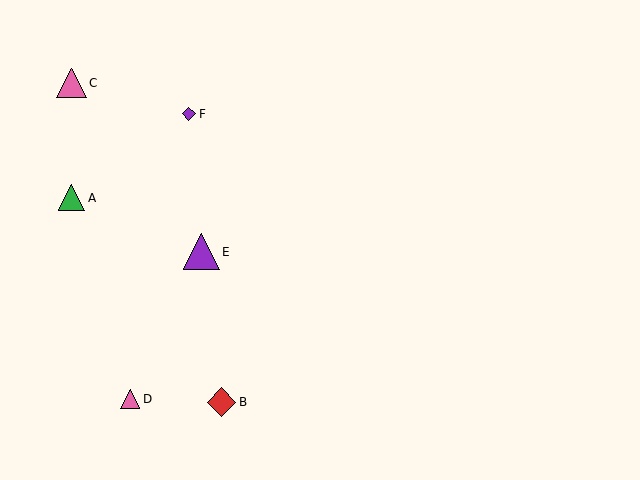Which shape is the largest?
The purple triangle (labeled E) is the largest.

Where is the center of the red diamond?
The center of the red diamond is at (222, 402).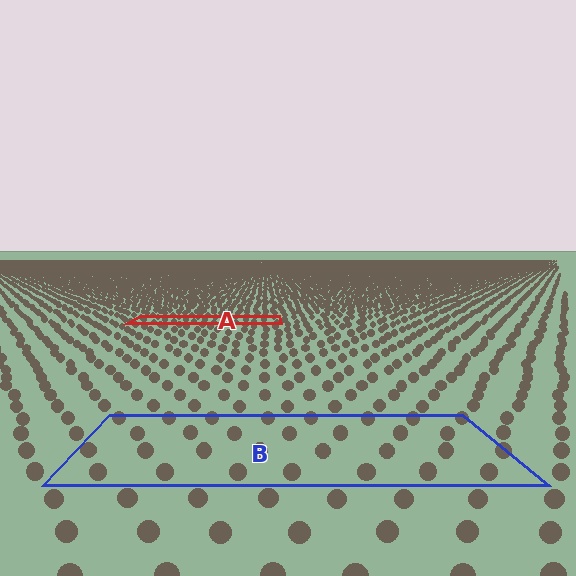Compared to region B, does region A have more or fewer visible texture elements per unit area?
Region A has more texture elements per unit area — they are packed more densely because it is farther away.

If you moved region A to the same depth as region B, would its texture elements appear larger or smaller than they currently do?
They would appear larger. At a closer depth, the same texture elements are projected at a bigger on-screen size.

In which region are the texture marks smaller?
The texture marks are smaller in region A, because it is farther away.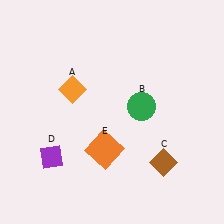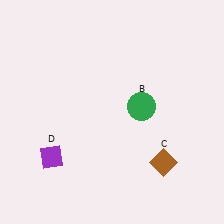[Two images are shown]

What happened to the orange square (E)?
The orange square (E) was removed in Image 2. It was in the bottom-left area of Image 1.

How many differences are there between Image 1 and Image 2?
There are 2 differences between the two images.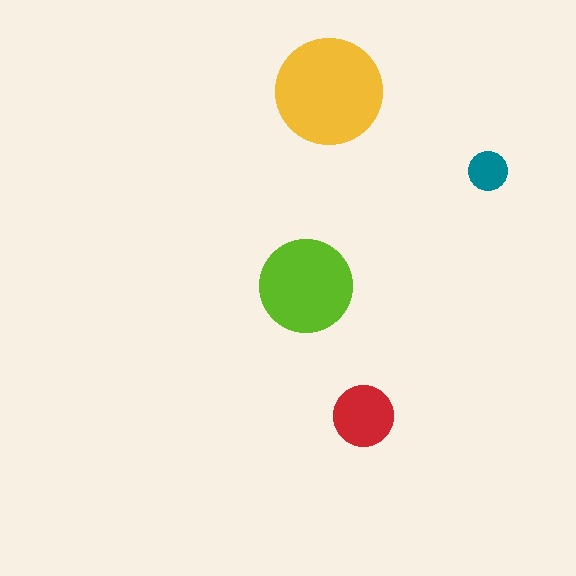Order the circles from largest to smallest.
the yellow one, the lime one, the red one, the teal one.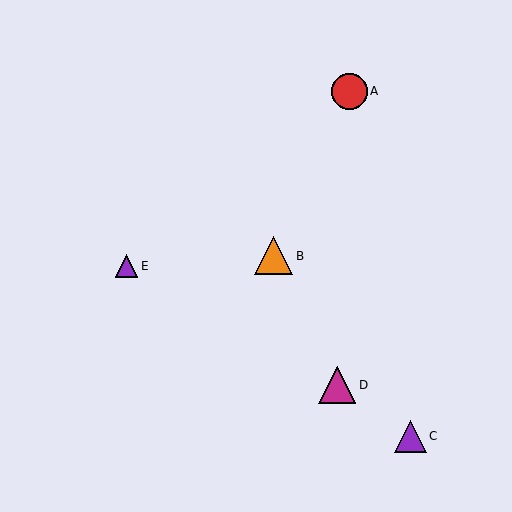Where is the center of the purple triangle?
The center of the purple triangle is at (127, 266).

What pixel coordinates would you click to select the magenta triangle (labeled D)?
Click at (337, 385) to select the magenta triangle D.